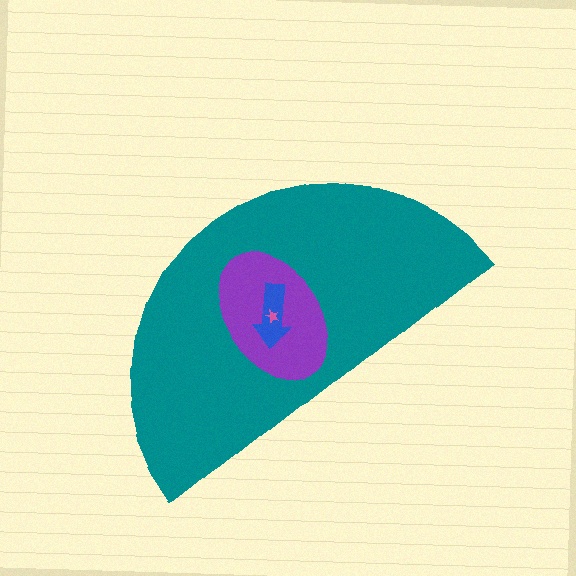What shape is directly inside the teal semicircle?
The purple ellipse.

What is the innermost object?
The pink star.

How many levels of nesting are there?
4.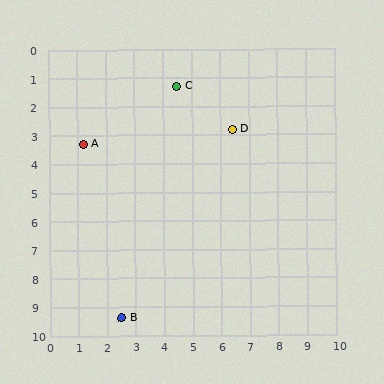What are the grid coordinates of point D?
Point D is at approximately (6.4, 2.8).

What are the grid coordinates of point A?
Point A is at approximately (1.2, 3.3).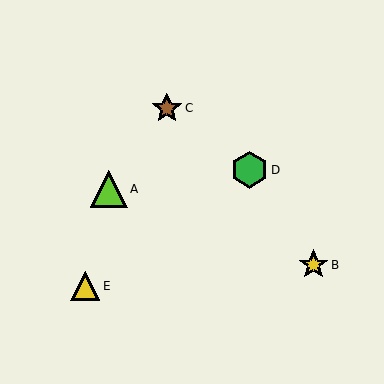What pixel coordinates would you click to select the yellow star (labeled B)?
Click at (314, 265) to select the yellow star B.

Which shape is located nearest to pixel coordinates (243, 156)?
The green hexagon (labeled D) at (250, 170) is nearest to that location.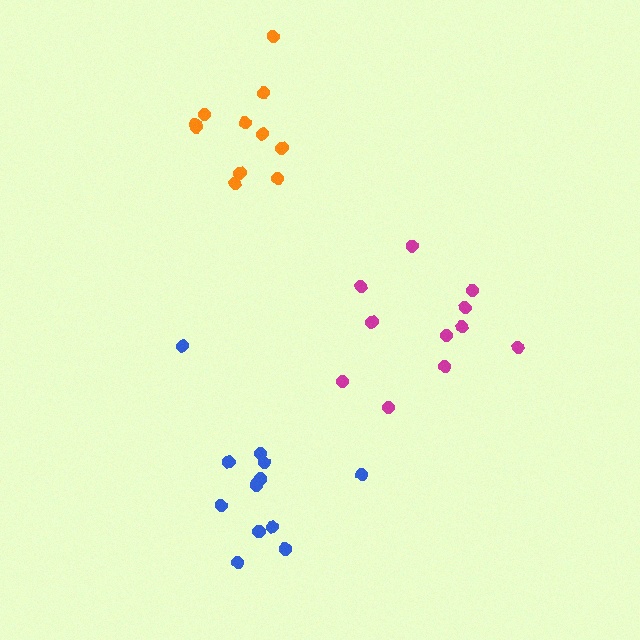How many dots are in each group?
Group 1: 11 dots, Group 2: 12 dots, Group 3: 11 dots (34 total).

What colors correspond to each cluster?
The clusters are colored: orange, blue, magenta.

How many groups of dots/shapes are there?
There are 3 groups.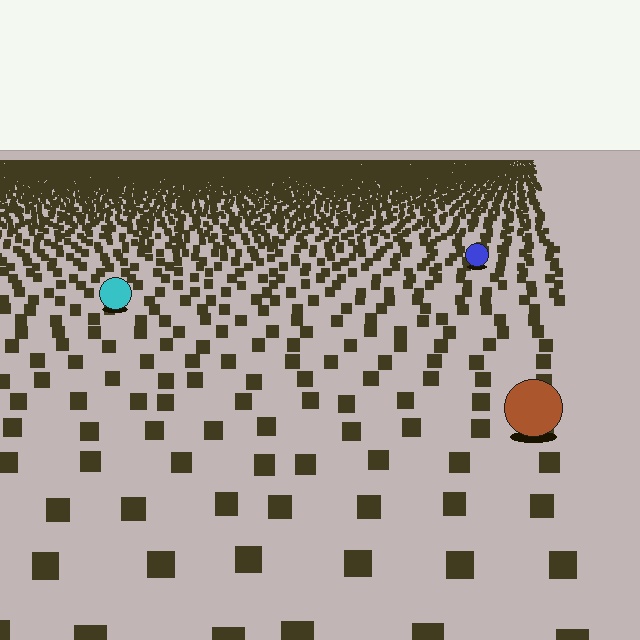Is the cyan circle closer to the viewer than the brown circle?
No. The brown circle is closer — you can tell from the texture gradient: the ground texture is coarser near it.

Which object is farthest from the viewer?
The blue circle is farthest from the viewer. It appears smaller and the ground texture around it is denser.